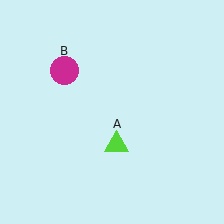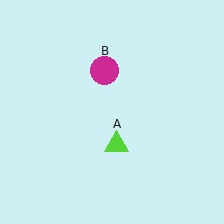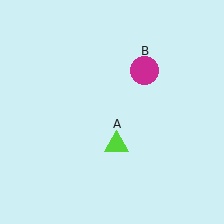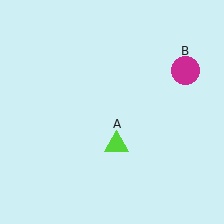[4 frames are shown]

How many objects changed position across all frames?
1 object changed position: magenta circle (object B).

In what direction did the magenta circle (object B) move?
The magenta circle (object B) moved right.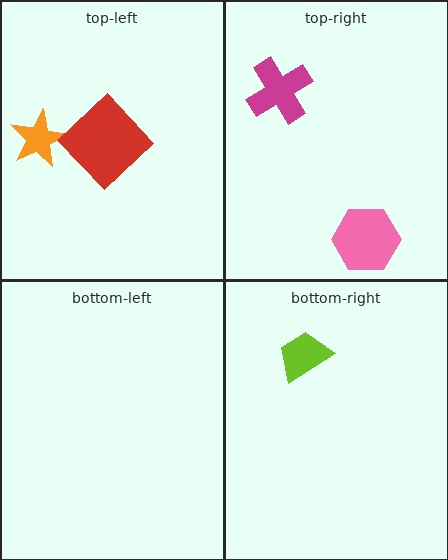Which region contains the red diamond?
The top-left region.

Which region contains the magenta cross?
The top-right region.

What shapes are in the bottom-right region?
The lime trapezoid.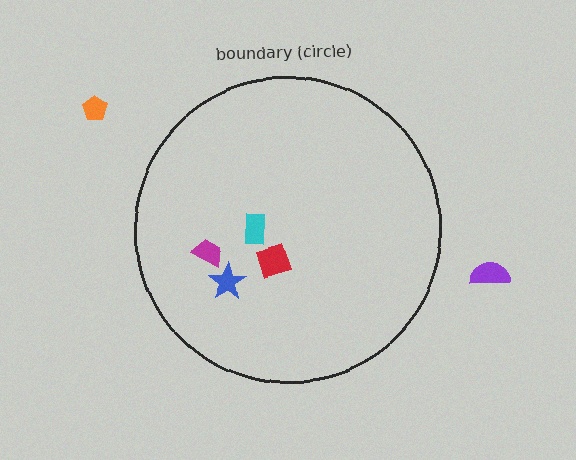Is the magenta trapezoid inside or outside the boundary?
Inside.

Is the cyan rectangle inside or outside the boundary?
Inside.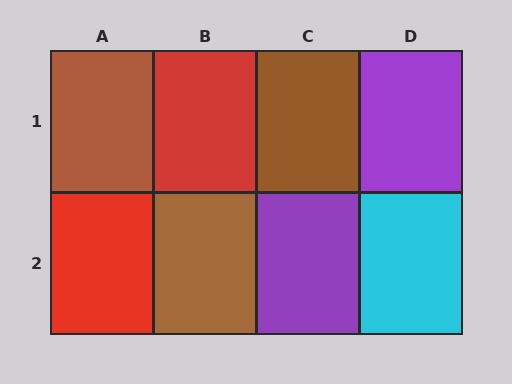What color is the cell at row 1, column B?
Red.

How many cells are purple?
2 cells are purple.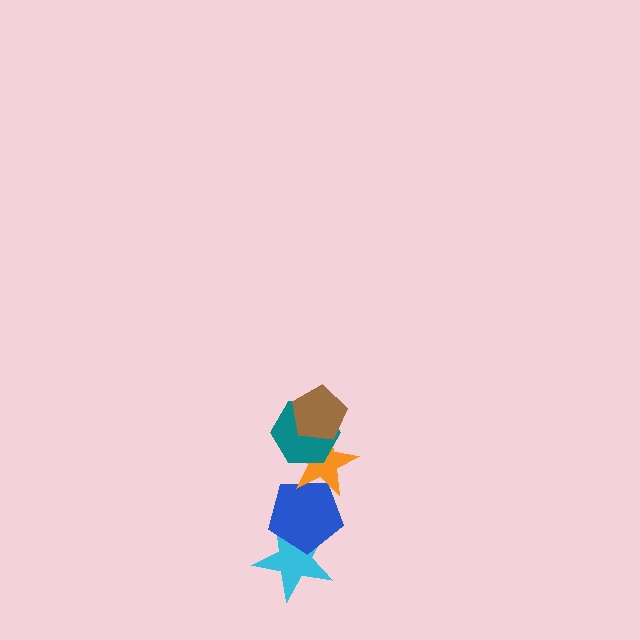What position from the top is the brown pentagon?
The brown pentagon is 1st from the top.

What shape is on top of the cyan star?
The blue pentagon is on top of the cyan star.